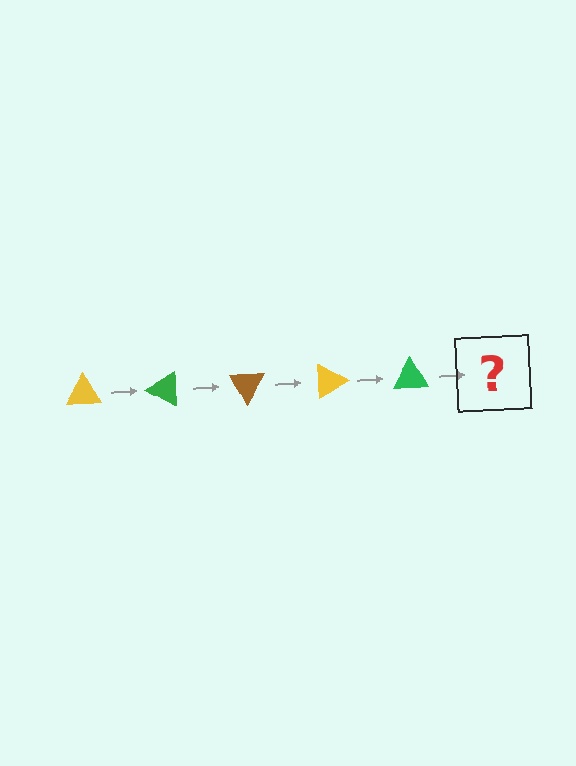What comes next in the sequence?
The next element should be a brown triangle, rotated 150 degrees from the start.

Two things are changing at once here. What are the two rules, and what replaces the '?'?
The two rules are that it rotates 30 degrees each step and the color cycles through yellow, green, and brown. The '?' should be a brown triangle, rotated 150 degrees from the start.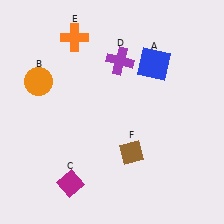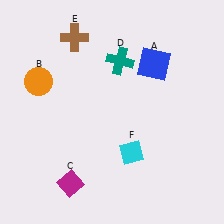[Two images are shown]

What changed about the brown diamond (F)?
In Image 1, F is brown. In Image 2, it changed to cyan.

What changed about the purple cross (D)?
In Image 1, D is purple. In Image 2, it changed to teal.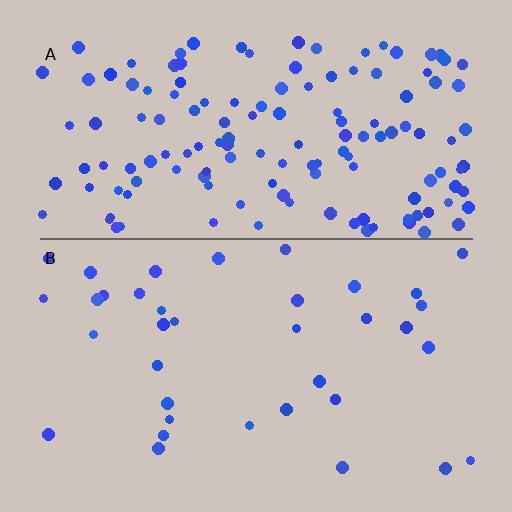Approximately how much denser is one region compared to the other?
Approximately 3.9× — region A over region B.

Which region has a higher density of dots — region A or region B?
A (the top).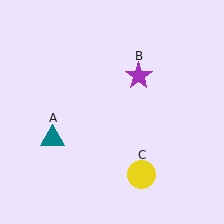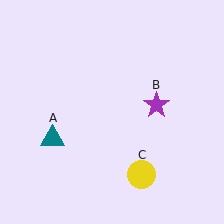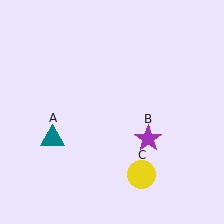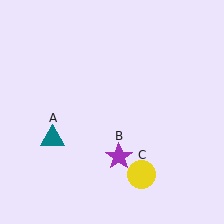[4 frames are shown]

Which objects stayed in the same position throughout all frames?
Teal triangle (object A) and yellow circle (object C) remained stationary.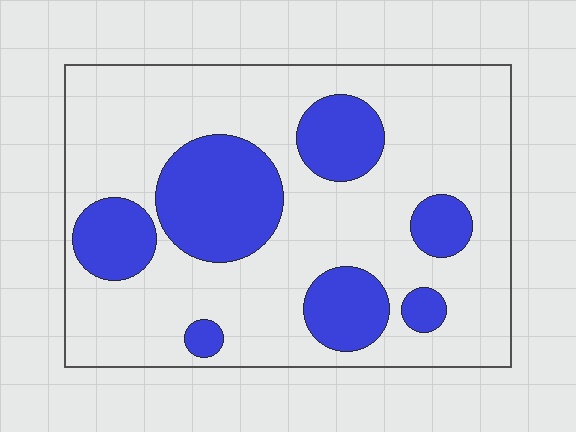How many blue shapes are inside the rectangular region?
7.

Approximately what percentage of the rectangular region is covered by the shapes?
Approximately 25%.